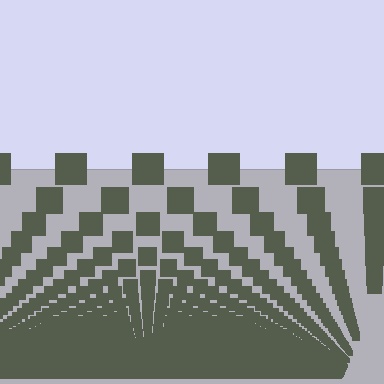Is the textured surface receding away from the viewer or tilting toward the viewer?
The surface appears to tilt toward the viewer. Texture elements get larger and sparser toward the top.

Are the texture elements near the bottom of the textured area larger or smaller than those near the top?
Smaller. The gradient is inverted — elements near the bottom are smaller and denser.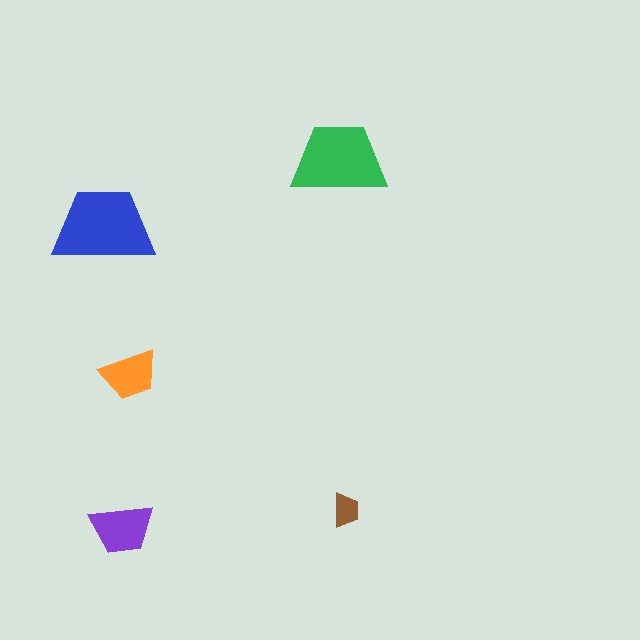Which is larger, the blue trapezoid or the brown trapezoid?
The blue one.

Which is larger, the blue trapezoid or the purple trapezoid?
The blue one.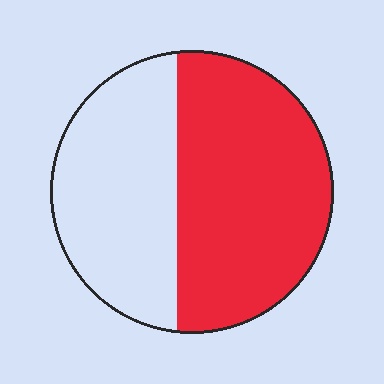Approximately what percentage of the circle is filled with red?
Approximately 55%.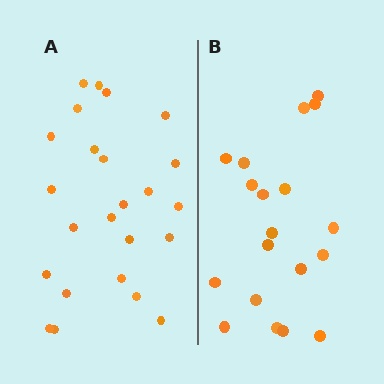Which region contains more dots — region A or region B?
Region A (the left region) has more dots.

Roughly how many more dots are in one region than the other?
Region A has about 5 more dots than region B.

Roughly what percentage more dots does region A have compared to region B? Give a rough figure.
About 25% more.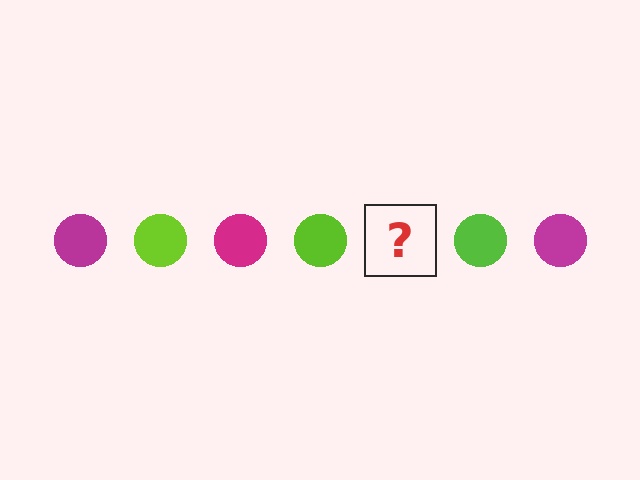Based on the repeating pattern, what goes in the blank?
The blank should be a magenta circle.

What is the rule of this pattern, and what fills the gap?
The rule is that the pattern cycles through magenta, lime circles. The gap should be filled with a magenta circle.